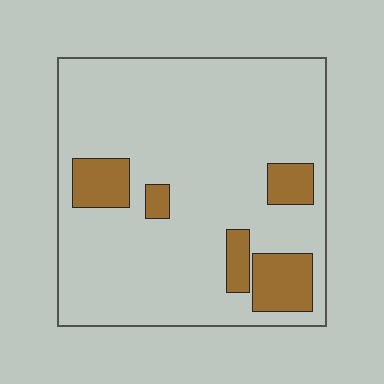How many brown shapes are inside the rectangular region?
5.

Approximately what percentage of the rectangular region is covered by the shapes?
Approximately 15%.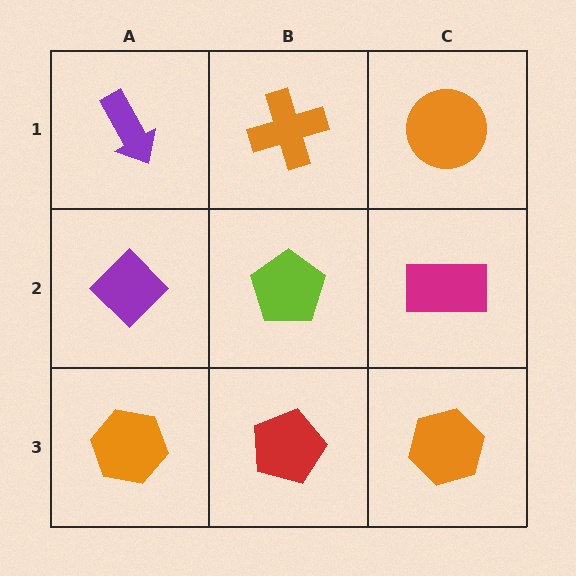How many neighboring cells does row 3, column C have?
2.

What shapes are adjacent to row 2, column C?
An orange circle (row 1, column C), an orange hexagon (row 3, column C), a lime pentagon (row 2, column B).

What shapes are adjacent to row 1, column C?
A magenta rectangle (row 2, column C), an orange cross (row 1, column B).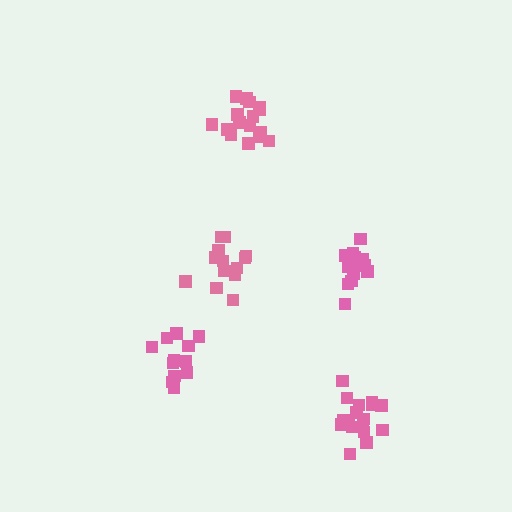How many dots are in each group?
Group 1: 17 dots, Group 2: 17 dots, Group 3: 12 dots, Group 4: 13 dots, Group 5: 13 dots (72 total).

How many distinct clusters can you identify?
There are 5 distinct clusters.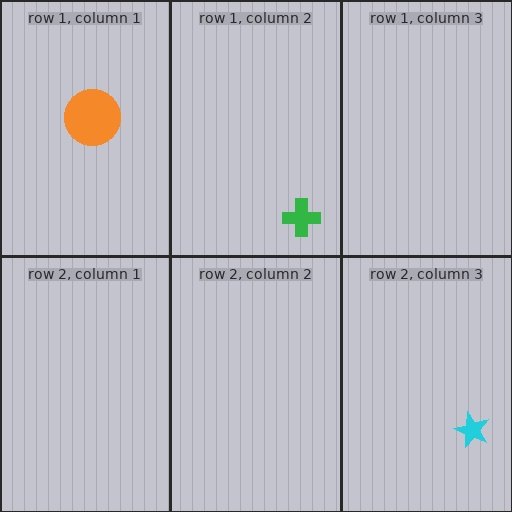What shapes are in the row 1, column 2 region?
The green cross.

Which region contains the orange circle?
The row 1, column 1 region.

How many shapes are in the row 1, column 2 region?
1.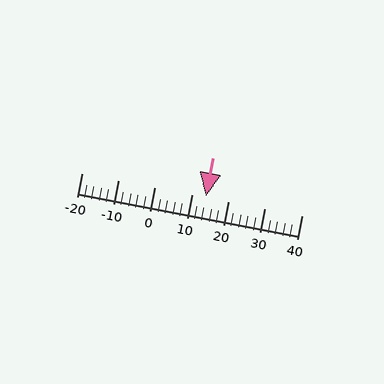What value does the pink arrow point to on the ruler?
The pink arrow points to approximately 14.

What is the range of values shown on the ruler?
The ruler shows values from -20 to 40.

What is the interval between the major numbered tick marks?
The major tick marks are spaced 10 units apart.